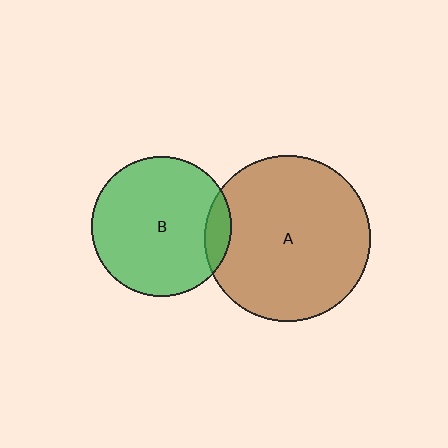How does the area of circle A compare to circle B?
Approximately 1.4 times.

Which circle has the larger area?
Circle A (brown).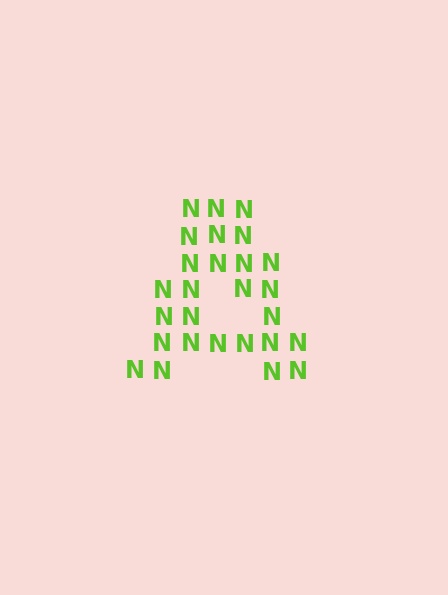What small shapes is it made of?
It is made of small letter N's.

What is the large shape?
The large shape is the letter A.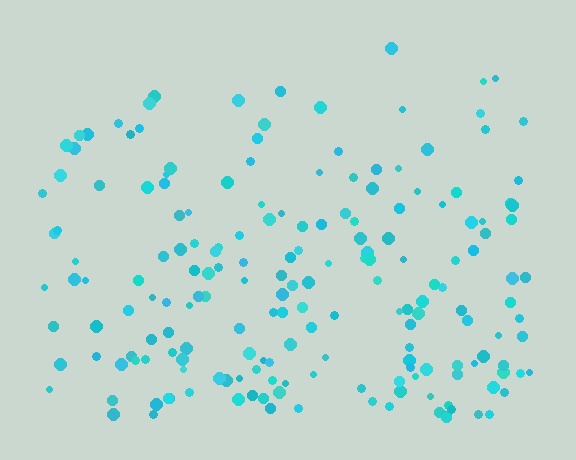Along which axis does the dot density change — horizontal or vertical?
Vertical.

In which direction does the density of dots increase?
From top to bottom, with the bottom side densest.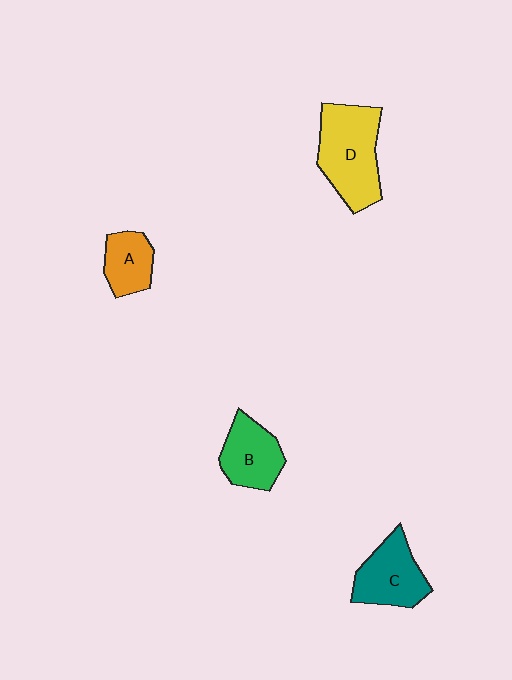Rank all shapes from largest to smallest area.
From largest to smallest: D (yellow), C (teal), B (green), A (orange).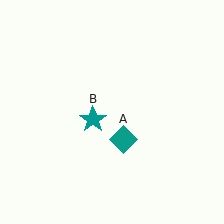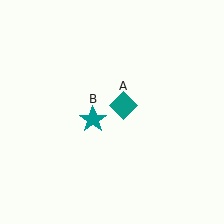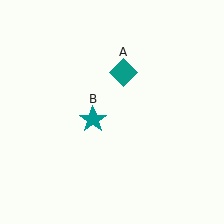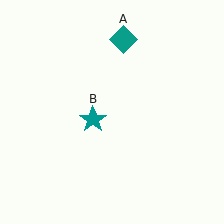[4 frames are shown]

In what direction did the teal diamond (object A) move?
The teal diamond (object A) moved up.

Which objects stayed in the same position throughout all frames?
Teal star (object B) remained stationary.